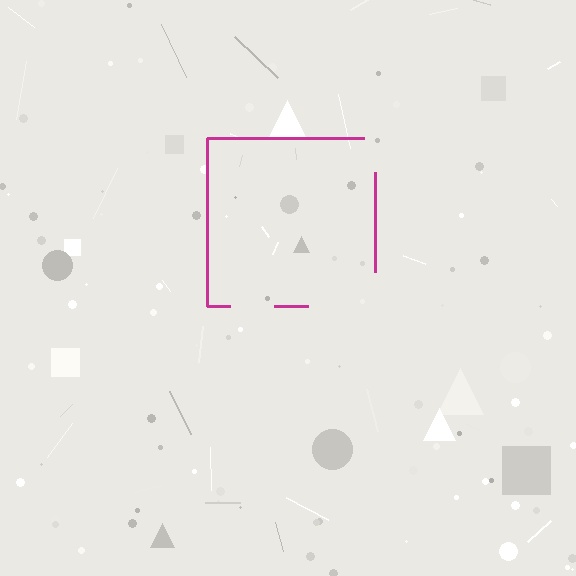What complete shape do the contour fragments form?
The contour fragments form a square.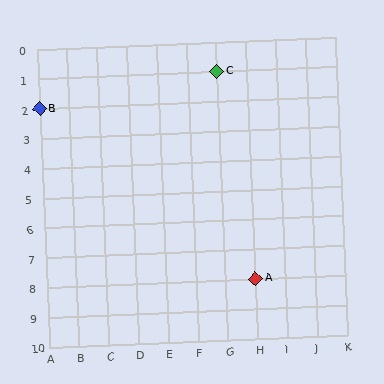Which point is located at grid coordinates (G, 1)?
Point C is at (G, 1).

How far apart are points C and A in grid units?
Points C and A are 1 column and 7 rows apart (about 7.1 grid units diagonally).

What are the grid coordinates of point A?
Point A is at grid coordinates (H, 8).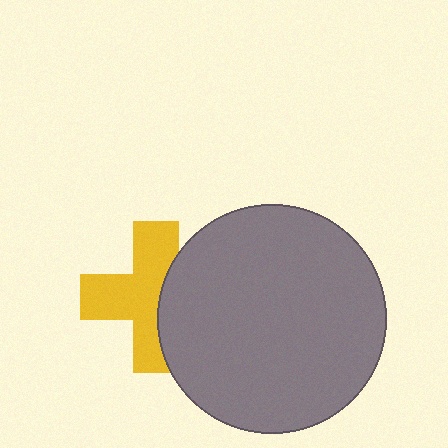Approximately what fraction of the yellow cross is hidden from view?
Roughly 37% of the yellow cross is hidden behind the gray circle.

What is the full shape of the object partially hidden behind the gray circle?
The partially hidden object is a yellow cross.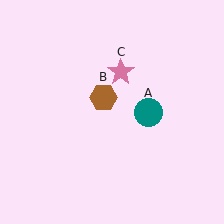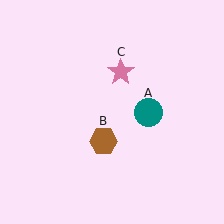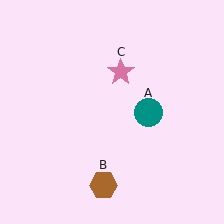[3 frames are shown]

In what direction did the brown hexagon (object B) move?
The brown hexagon (object B) moved down.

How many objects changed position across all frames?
1 object changed position: brown hexagon (object B).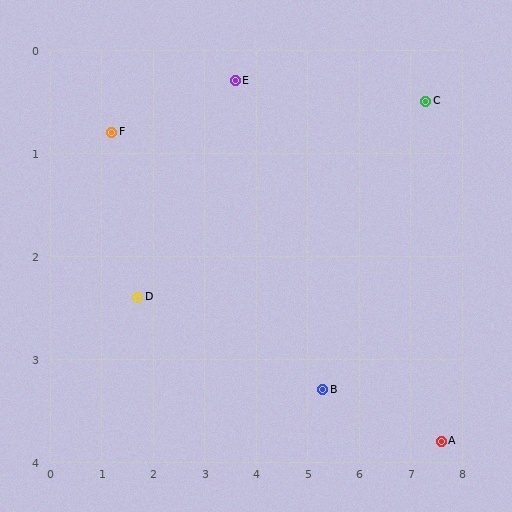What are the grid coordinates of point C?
Point C is at approximately (7.3, 0.5).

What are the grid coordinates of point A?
Point A is at approximately (7.6, 3.8).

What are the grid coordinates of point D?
Point D is at approximately (1.7, 2.4).